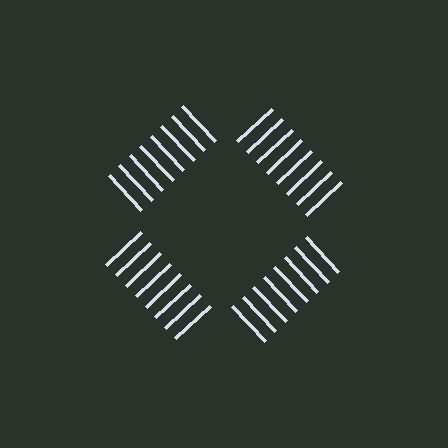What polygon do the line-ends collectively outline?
An illusory square — the line segments terminate on its edges but no continuous stroke is drawn.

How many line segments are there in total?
32 — 8 along each of the 4 edges.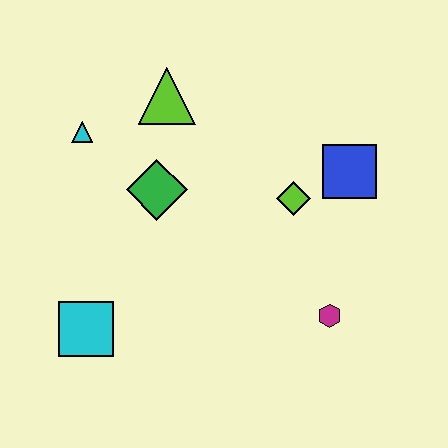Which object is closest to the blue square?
The lime diamond is closest to the blue square.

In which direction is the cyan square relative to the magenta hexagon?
The cyan square is to the left of the magenta hexagon.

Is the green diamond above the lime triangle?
No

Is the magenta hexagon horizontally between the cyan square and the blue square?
Yes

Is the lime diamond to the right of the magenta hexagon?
No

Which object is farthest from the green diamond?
The magenta hexagon is farthest from the green diamond.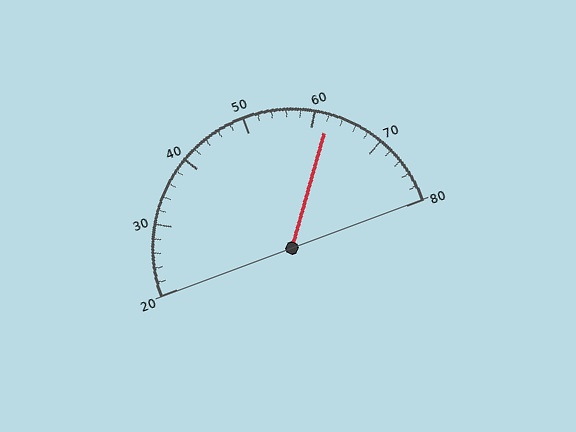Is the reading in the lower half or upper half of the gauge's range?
The reading is in the upper half of the range (20 to 80).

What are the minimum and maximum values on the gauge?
The gauge ranges from 20 to 80.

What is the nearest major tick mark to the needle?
The nearest major tick mark is 60.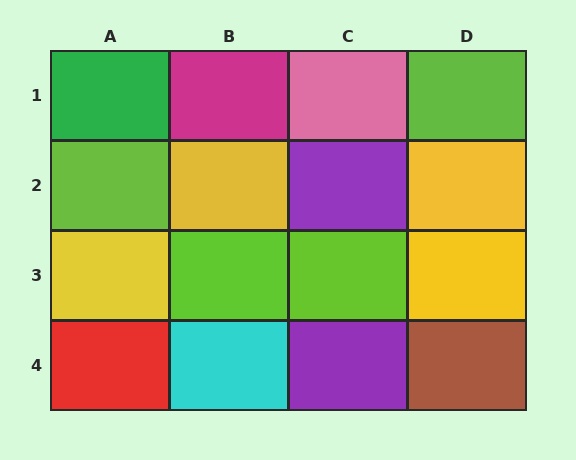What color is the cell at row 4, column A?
Red.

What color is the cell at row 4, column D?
Brown.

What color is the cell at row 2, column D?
Yellow.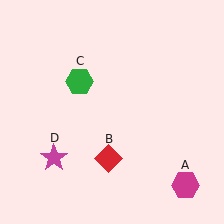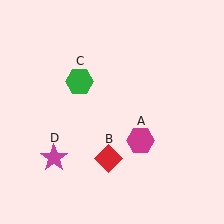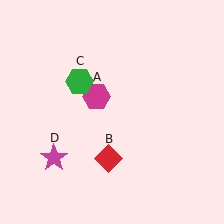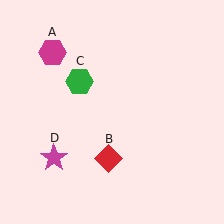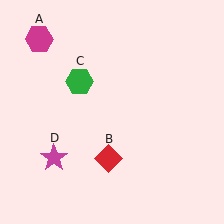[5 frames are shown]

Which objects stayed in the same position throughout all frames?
Red diamond (object B) and green hexagon (object C) and magenta star (object D) remained stationary.